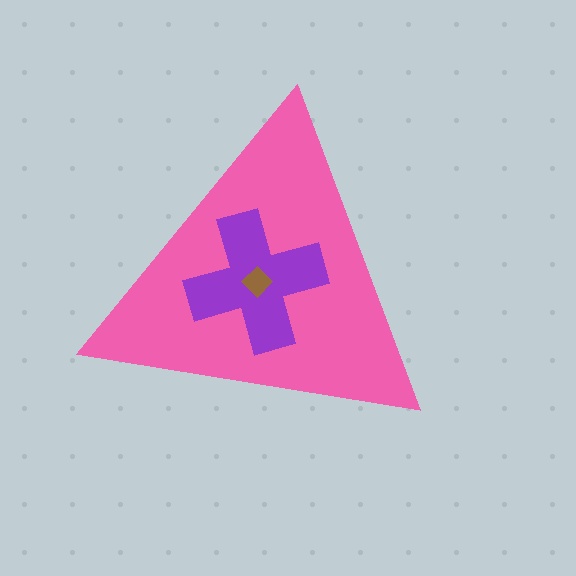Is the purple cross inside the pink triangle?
Yes.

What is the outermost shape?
The pink triangle.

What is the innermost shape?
The brown diamond.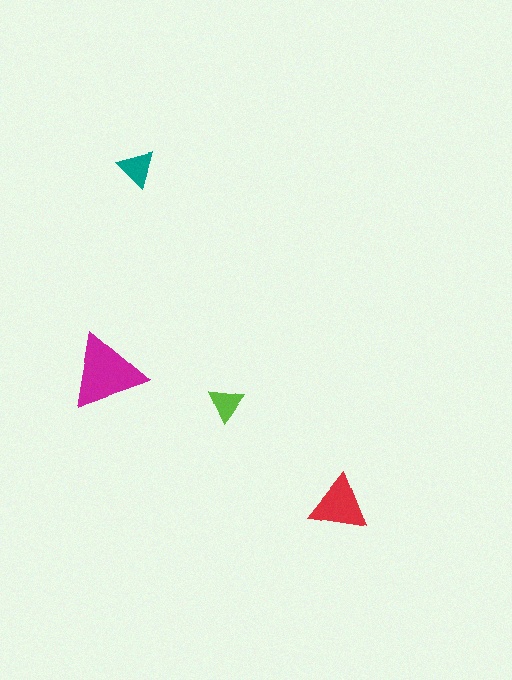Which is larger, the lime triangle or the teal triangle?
The teal one.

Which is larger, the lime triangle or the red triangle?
The red one.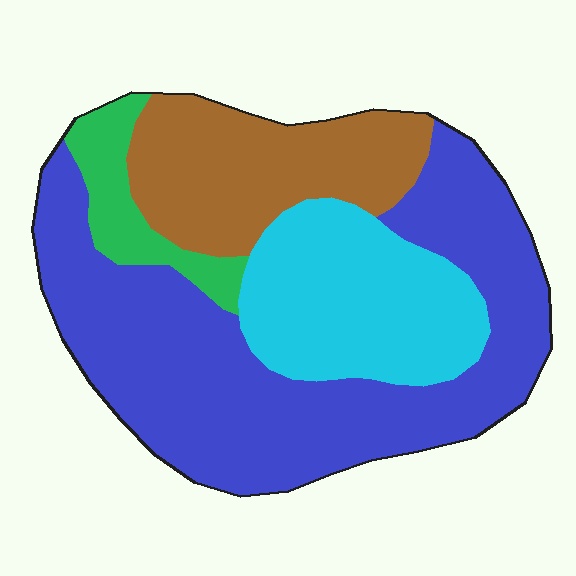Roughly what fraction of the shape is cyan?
Cyan takes up about one fifth (1/5) of the shape.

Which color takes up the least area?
Green, at roughly 10%.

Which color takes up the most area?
Blue, at roughly 50%.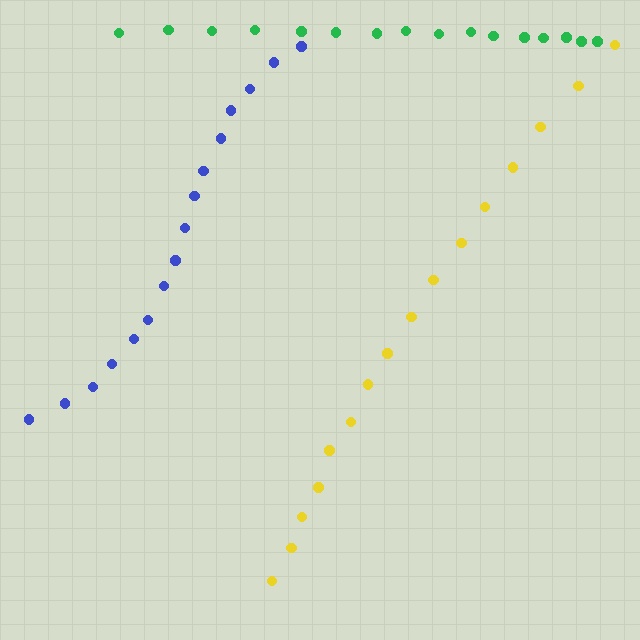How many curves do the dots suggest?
There are 3 distinct paths.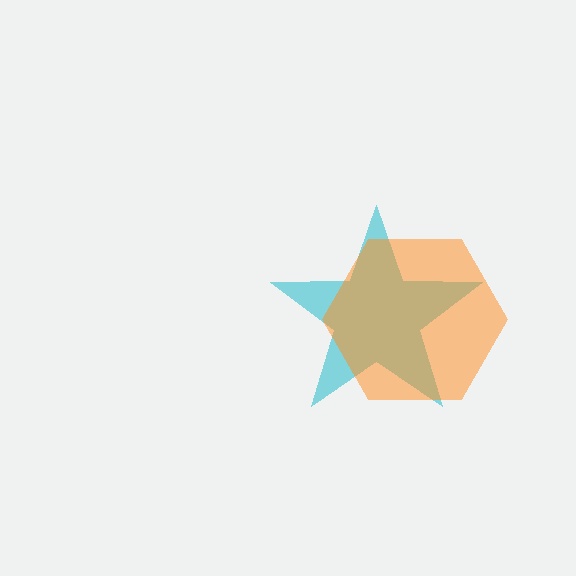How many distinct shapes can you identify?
There are 2 distinct shapes: a cyan star, an orange hexagon.